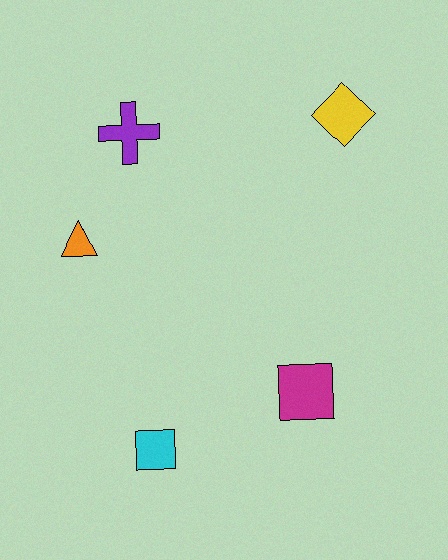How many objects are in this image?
There are 5 objects.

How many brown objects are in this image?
There are no brown objects.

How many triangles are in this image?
There is 1 triangle.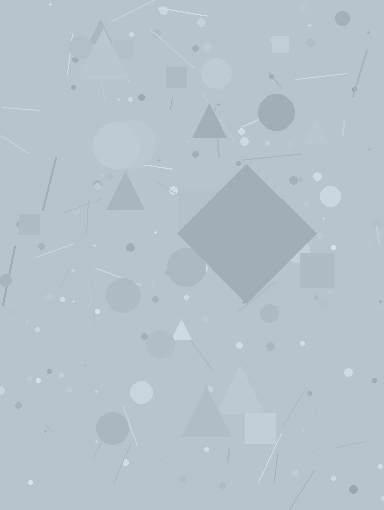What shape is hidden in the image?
A diamond is hidden in the image.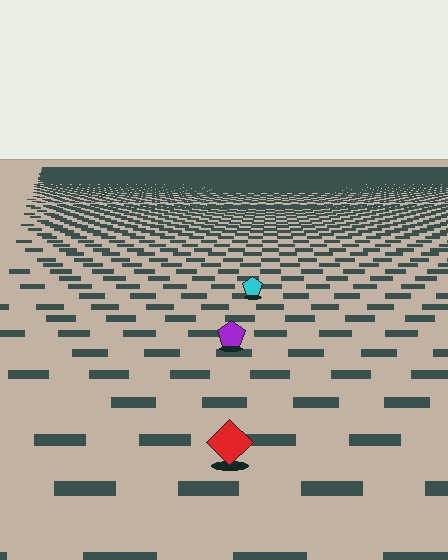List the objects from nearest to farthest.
From nearest to farthest: the red diamond, the purple pentagon, the cyan pentagon.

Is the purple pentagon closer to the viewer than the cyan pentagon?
Yes. The purple pentagon is closer — you can tell from the texture gradient: the ground texture is coarser near it.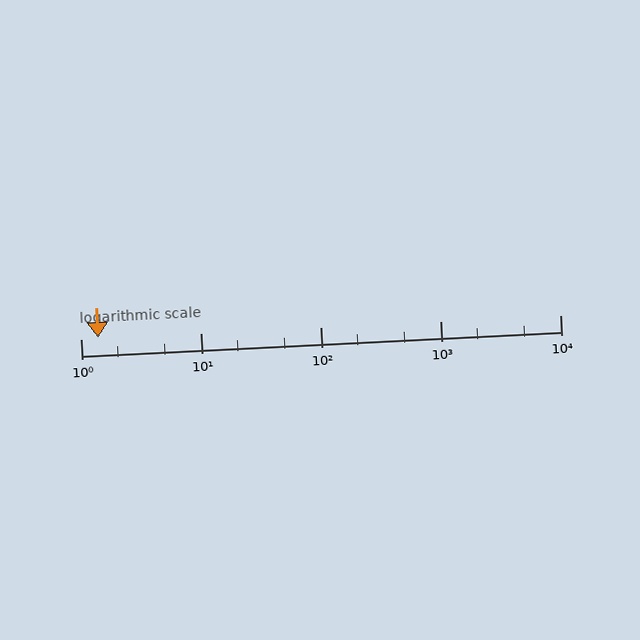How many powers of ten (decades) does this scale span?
The scale spans 4 decades, from 1 to 10000.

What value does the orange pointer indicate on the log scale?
The pointer indicates approximately 1.4.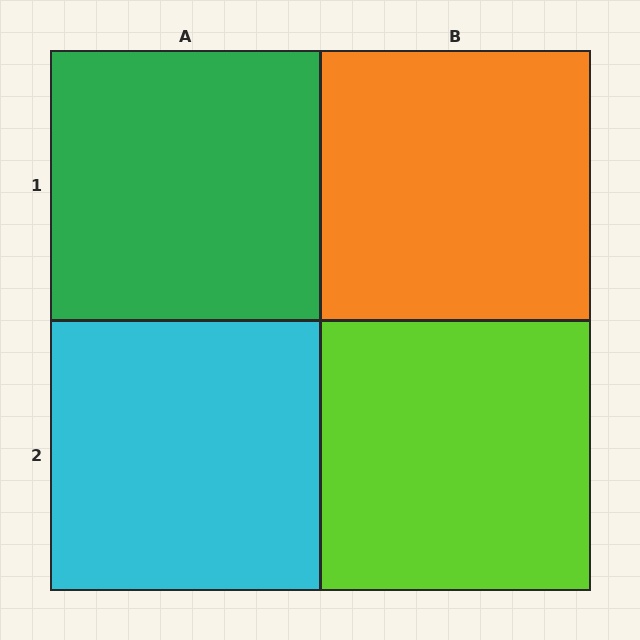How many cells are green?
1 cell is green.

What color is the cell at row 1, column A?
Green.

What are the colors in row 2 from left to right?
Cyan, lime.